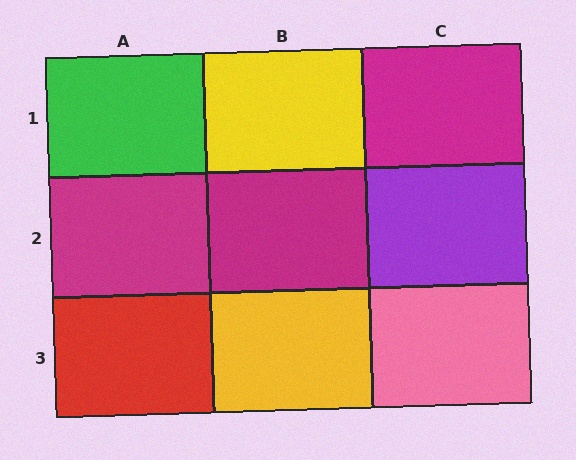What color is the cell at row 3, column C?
Pink.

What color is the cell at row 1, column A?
Green.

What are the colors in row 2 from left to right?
Magenta, magenta, purple.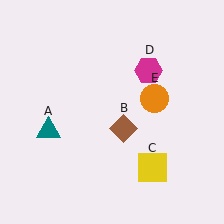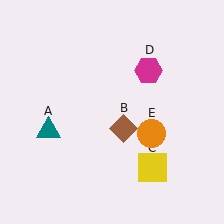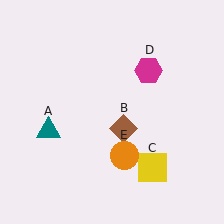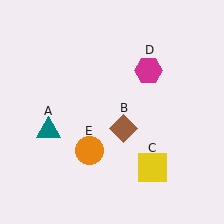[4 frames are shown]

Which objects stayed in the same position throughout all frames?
Teal triangle (object A) and brown diamond (object B) and yellow square (object C) and magenta hexagon (object D) remained stationary.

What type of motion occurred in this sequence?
The orange circle (object E) rotated clockwise around the center of the scene.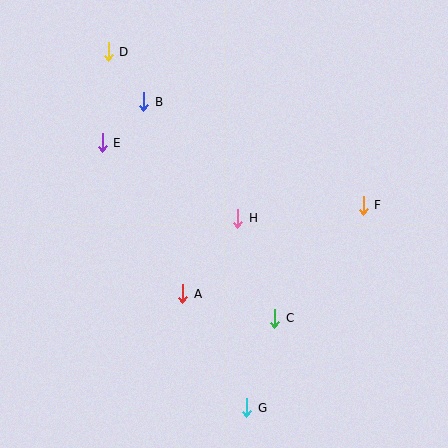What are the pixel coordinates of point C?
Point C is at (275, 318).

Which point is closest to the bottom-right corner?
Point G is closest to the bottom-right corner.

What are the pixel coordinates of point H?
Point H is at (238, 218).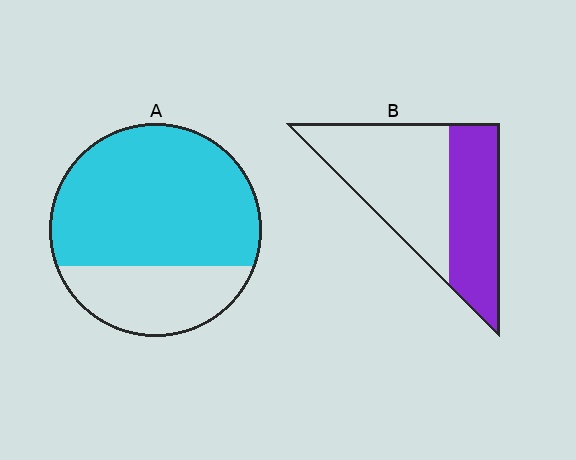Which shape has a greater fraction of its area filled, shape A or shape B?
Shape A.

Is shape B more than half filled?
No.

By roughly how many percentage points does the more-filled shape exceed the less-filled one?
By roughly 30 percentage points (A over B).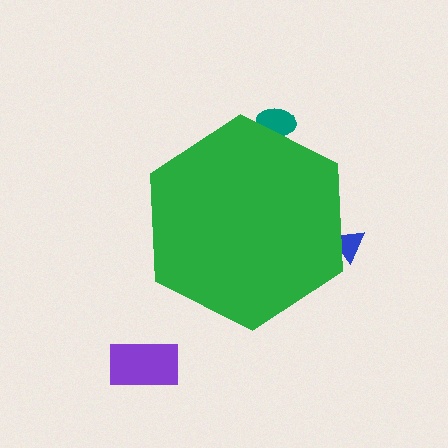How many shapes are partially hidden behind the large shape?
2 shapes are partially hidden.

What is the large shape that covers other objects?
A green hexagon.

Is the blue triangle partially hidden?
Yes, the blue triangle is partially hidden behind the green hexagon.